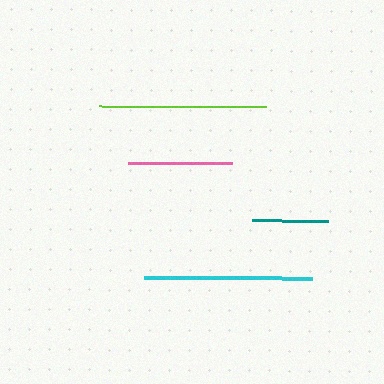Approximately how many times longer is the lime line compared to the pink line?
The lime line is approximately 1.6 times the length of the pink line.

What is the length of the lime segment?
The lime segment is approximately 167 pixels long.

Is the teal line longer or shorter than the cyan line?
The cyan line is longer than the teal line.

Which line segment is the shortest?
The teal line is the shortest at approximately 76 pixels.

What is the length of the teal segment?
The teal segment is approximately 76 pixels long.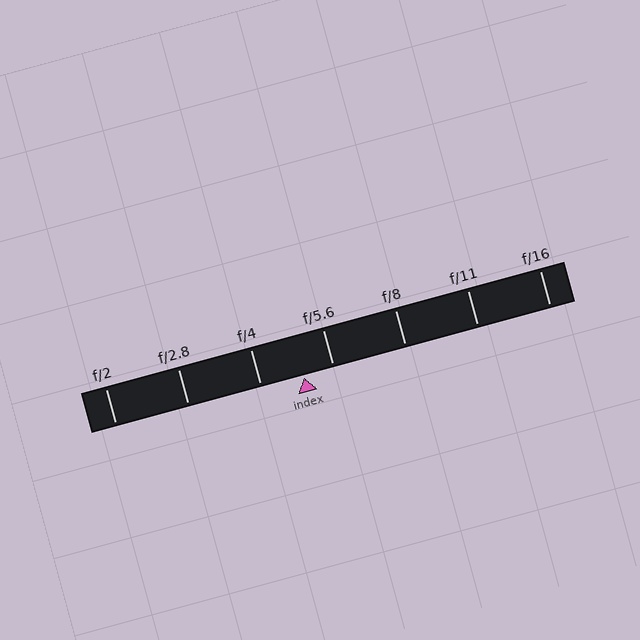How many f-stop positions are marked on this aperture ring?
There are 7 f-stop positions marked.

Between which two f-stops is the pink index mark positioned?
The index mark is between f/4 and f/5.6.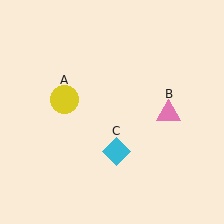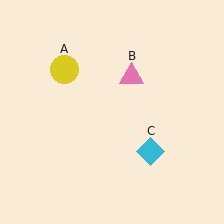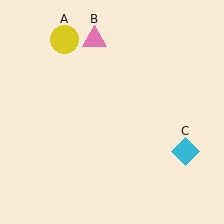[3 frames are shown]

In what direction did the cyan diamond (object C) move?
The cyan diamond (object C) moved right.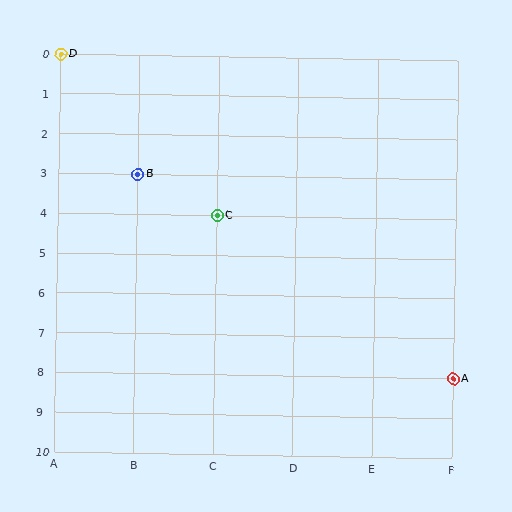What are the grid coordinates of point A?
Point A is at grid coordinates (F, 8).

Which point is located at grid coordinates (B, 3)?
Point B is at (B, 3).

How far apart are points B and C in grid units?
Points B and C are 1 column and 1 row apart (about 1.4 grid units diagonally).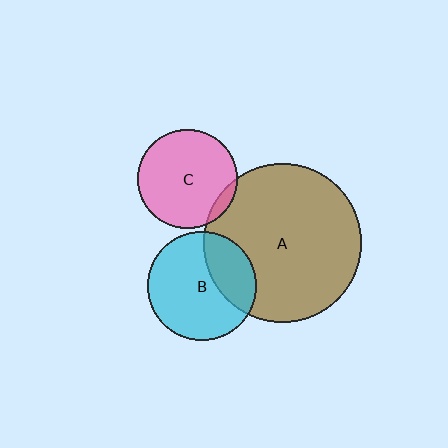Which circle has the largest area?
Circle A (brown).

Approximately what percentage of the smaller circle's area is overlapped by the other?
Approximately 30%.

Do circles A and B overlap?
Yes.